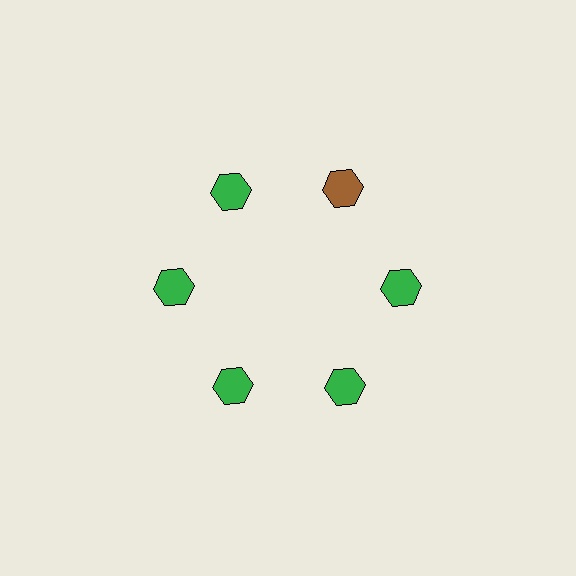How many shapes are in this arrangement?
There are 6 shapes arranged in a ring pattern.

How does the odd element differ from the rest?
It has a different color: brown instead of green.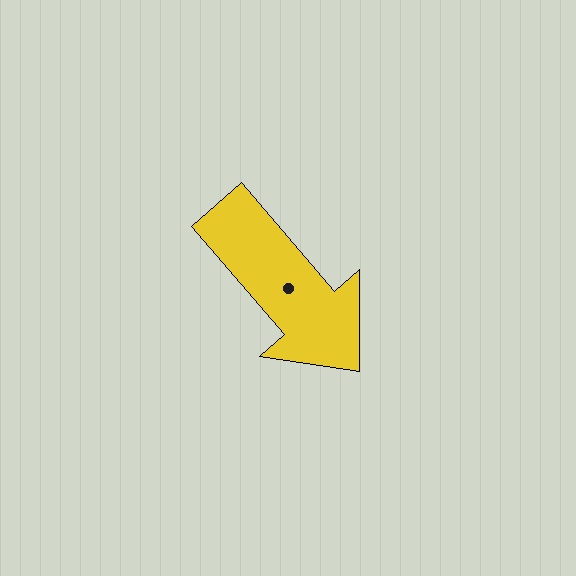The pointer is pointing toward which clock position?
Roughly 5 o'clock.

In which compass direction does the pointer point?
Southeast.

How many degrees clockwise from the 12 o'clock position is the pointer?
Approximately 139 degrees.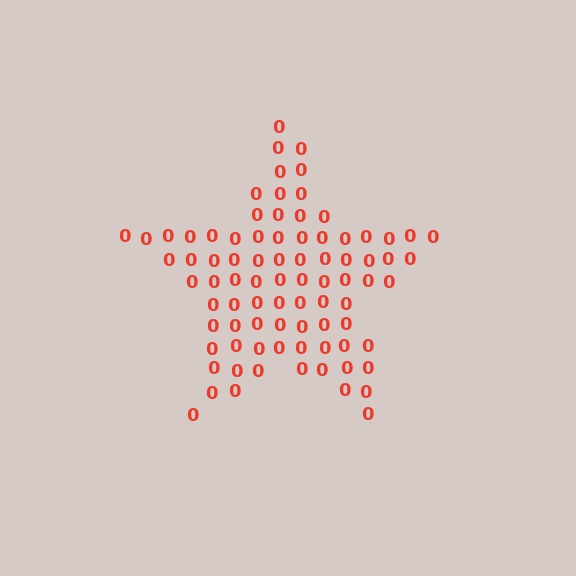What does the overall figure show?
The overall figure shows a star.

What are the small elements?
The small elements are digit 0's.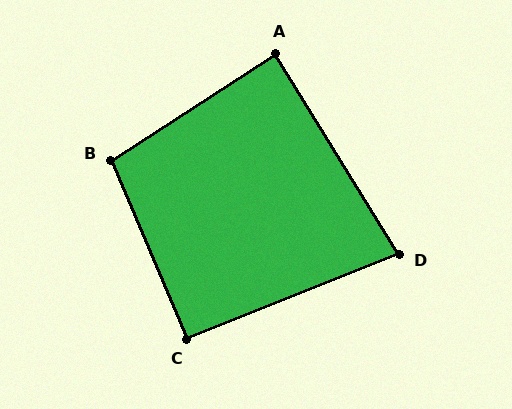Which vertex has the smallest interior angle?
D, at approximately 80 degrees.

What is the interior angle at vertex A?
Approximately 89 degrees (approximately right).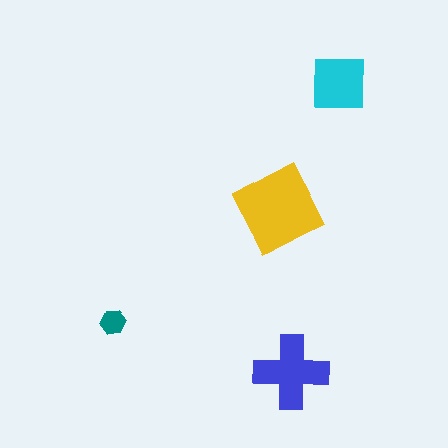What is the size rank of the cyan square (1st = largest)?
3rd.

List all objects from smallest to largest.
The teal hexagon, the cyan square, the blue cross, the yellow diamond.